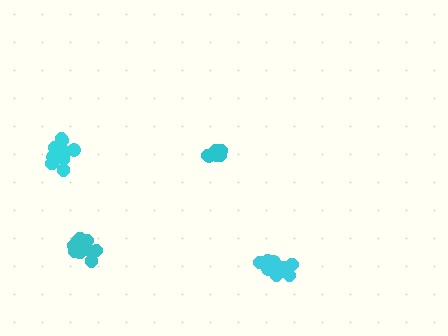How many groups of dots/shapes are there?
There are 4 groups.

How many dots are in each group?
Group 1: 13 dots, Group 2: 9 dots, Group 3: 13 dots, Group 4: 7 dots (42 total).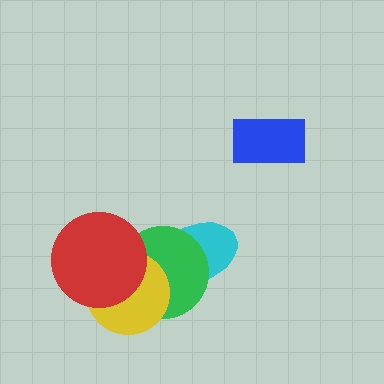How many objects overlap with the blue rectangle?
0 objects overlap with the blue rectangle.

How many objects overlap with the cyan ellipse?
1 object overlaps with the cyan ellipse.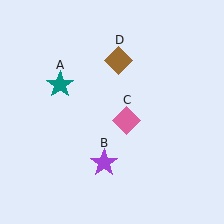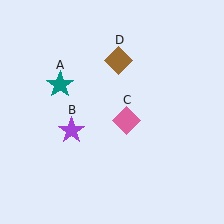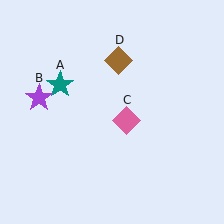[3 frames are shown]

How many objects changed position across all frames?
1 object changed position: purple star (object B).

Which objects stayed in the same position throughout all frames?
Teal star (object A) and pink diamond (object C) and brown diamond (object D) remained stationary.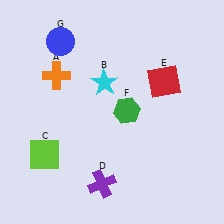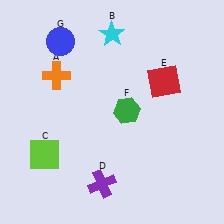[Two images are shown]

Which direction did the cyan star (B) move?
The cyan star (B) moved up.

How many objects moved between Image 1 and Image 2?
1 object moved between the two images.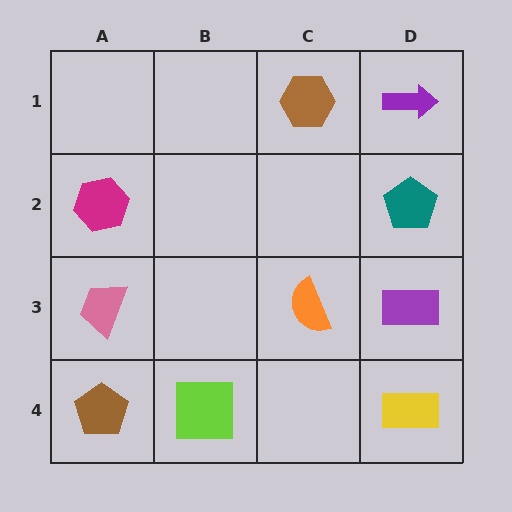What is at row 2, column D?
A teal pentagon.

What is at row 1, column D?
A purple arrow.